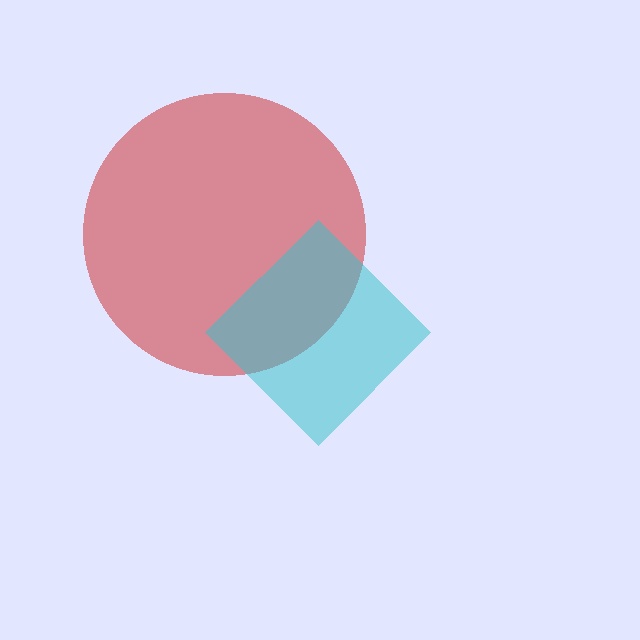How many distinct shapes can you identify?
There are 2 distinct shapes: a red circle, a cyan diamond.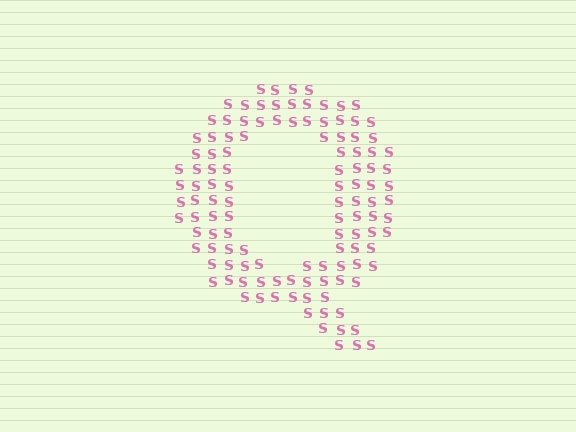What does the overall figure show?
The overall figure shows the letter Q.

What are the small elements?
The small elements are letter S's.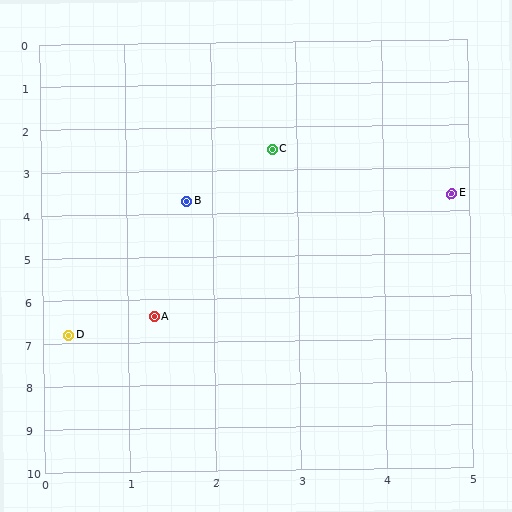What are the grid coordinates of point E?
Point E is at approximately (4.8, 3.6).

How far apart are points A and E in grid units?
Points A and E are about 4.5 grid units apart.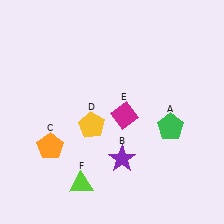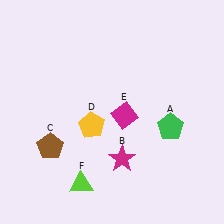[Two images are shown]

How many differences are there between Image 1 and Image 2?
There are 2 differences between the two images.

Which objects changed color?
B changed from purple to magenta. C changed from orange to brown.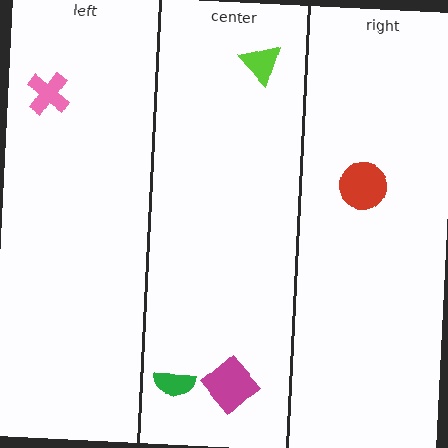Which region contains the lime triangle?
The center region.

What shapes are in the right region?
The red circle.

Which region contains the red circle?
The right region.